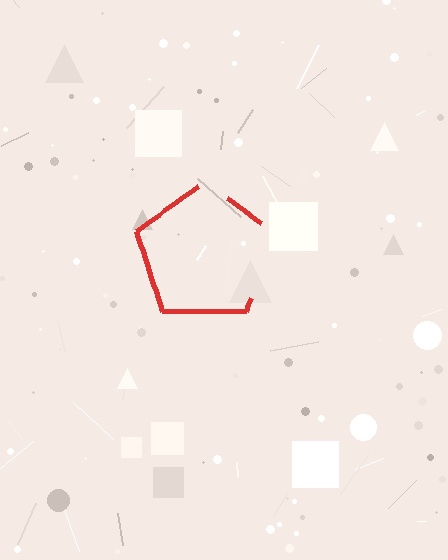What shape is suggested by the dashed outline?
The dashed outline suggests a pentagon.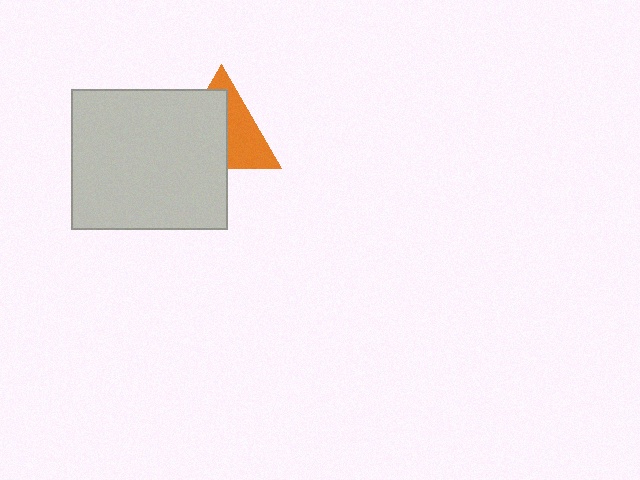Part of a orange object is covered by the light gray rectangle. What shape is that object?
It is a triangle.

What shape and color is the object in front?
The object in front is a light gray rectangle.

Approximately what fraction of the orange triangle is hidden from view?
Roughly 54% of the orange triangle is hidden behind the light gray rectangle.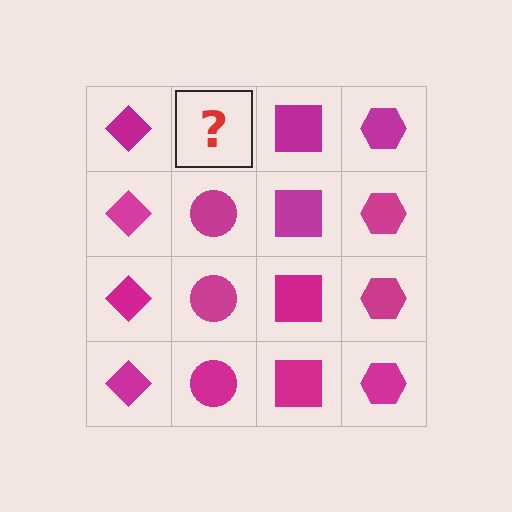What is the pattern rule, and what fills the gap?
The rule is that each column has a consistent shape. The gap should be filled with a magenta circle.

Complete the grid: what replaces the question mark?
The question mark should be replaced with a magenta circle.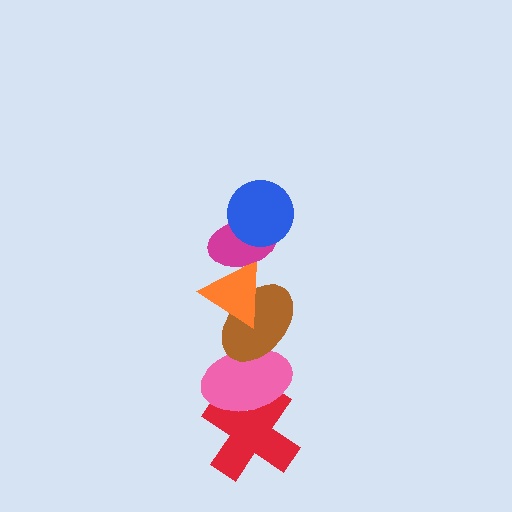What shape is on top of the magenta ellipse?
The blue circle is on top of the magenta ellipse.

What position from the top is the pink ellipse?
The pink ellipse is 5th from the top.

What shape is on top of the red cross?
The pink ellipse is on top of the red cross.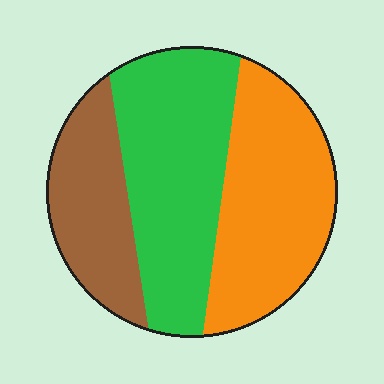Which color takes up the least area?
Brown, at roughly 25%.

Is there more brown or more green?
Green.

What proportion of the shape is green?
Green takes up about two fifths (2/5) of the shape.